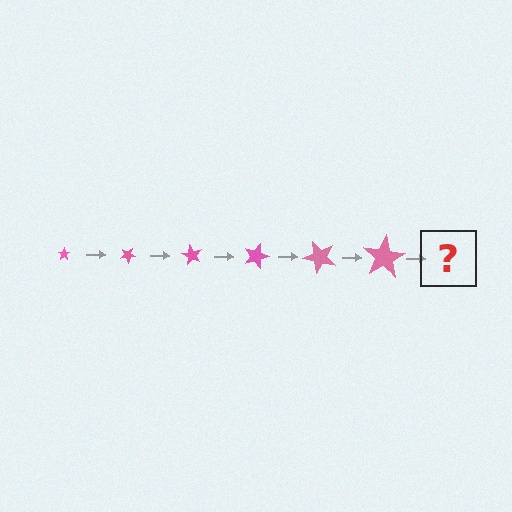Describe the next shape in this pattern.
It should be a star, larger than the previous one and rotated 180 degrees from the start.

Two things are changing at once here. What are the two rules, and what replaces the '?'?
The two rules are that the star grows larger each step and it rotates 30 degrees each step. The '?' should be a star, larger than the previous one and rotated 180 degrees from the start.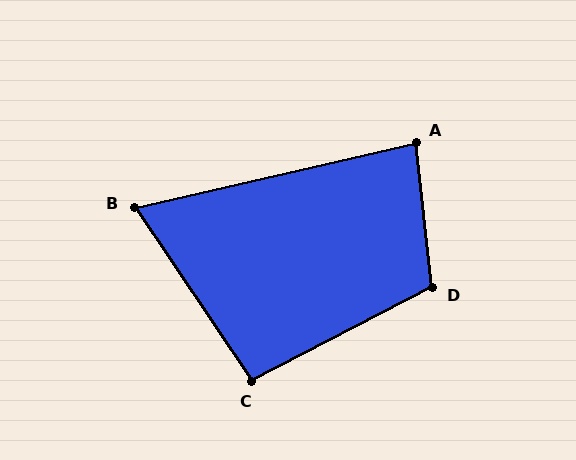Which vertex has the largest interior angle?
D, at approximately 111 degrees.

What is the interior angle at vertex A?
Approximately 83 degrees (acute).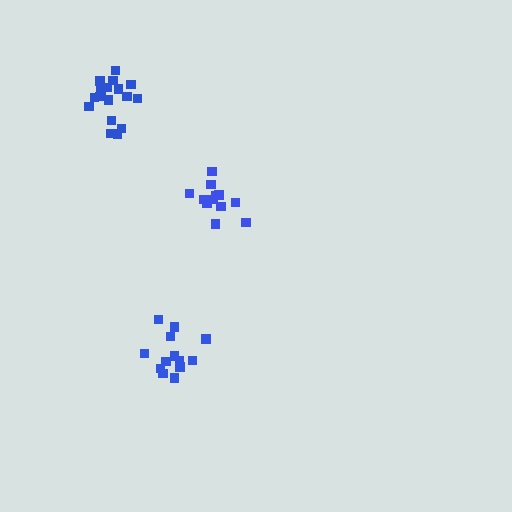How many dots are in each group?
Group 1: 13 dots, Group 2: 12 dots, Group 3: 17 dots (42 total).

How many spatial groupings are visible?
There are 3 spatial groupings.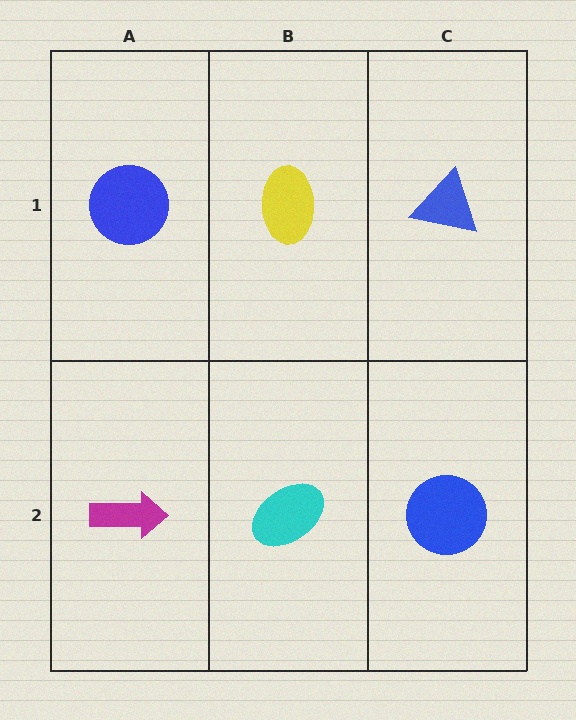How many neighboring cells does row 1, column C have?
2.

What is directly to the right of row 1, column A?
A yellow ellipse.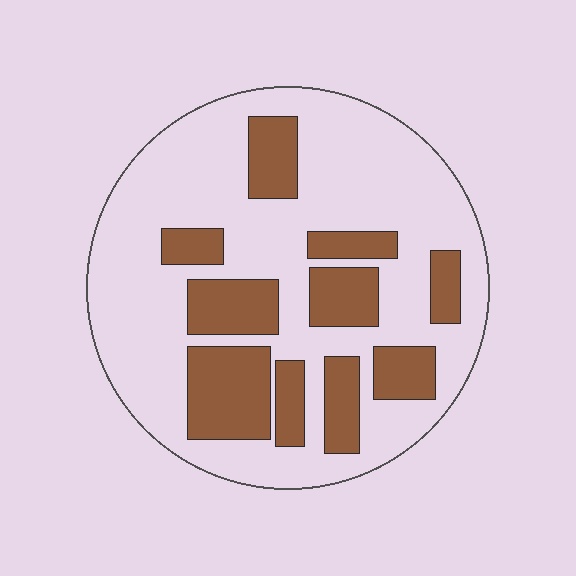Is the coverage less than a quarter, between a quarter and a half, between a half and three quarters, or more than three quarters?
Between a quarter and a half.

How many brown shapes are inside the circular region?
10.